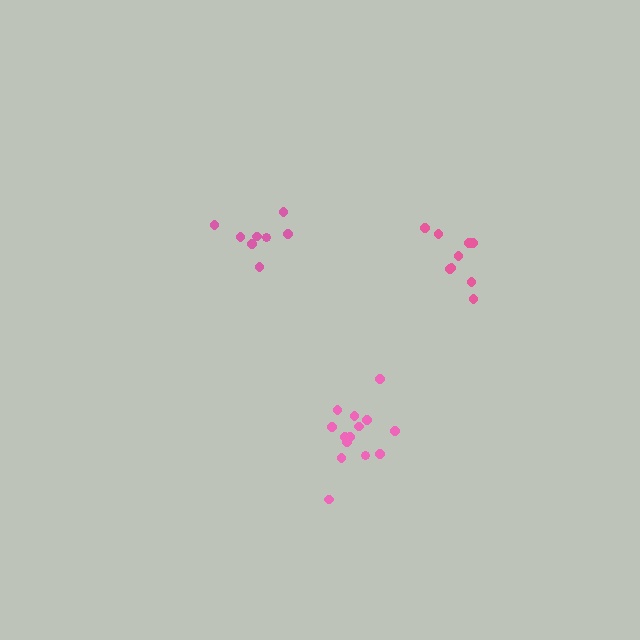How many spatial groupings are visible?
There are 3 spatial groupings.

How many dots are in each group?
Group 1: 8 dots, Group 2: 9 dots, Group 3: 14 dots (31 total).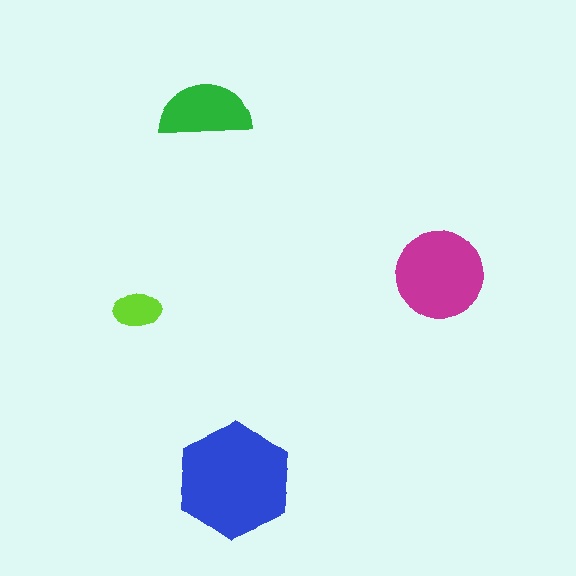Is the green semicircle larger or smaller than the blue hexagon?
Smaller.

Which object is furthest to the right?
The magenta circle is rightmost.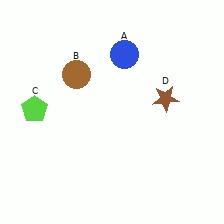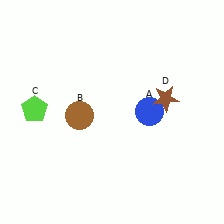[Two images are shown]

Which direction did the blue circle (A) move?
The blue circle (A) moved down.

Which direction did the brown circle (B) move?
The brown circle (B) moved down.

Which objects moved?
The objects that moved are: the blue circle (A), the brown circle (B).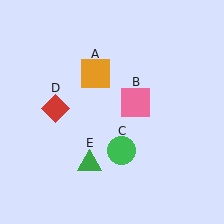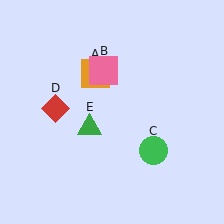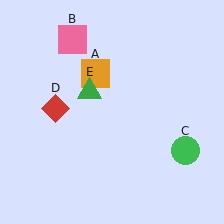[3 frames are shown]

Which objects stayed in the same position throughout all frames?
Orange square (object A) and red diamond (object D) remained stationary.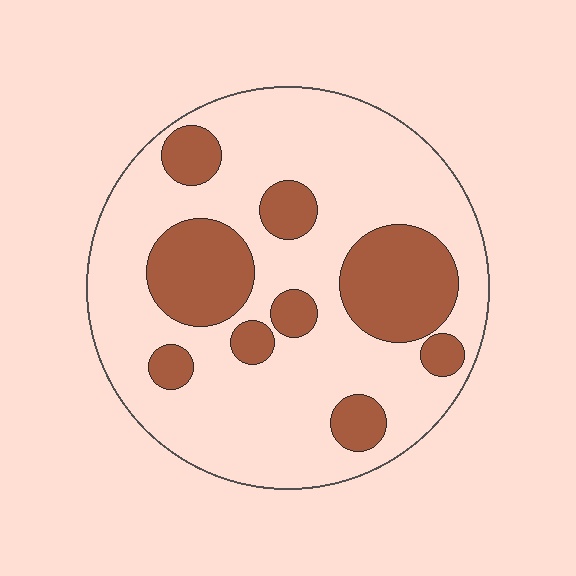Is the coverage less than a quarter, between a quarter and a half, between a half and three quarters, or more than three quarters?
Between a quarter and a half.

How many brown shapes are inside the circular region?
9.